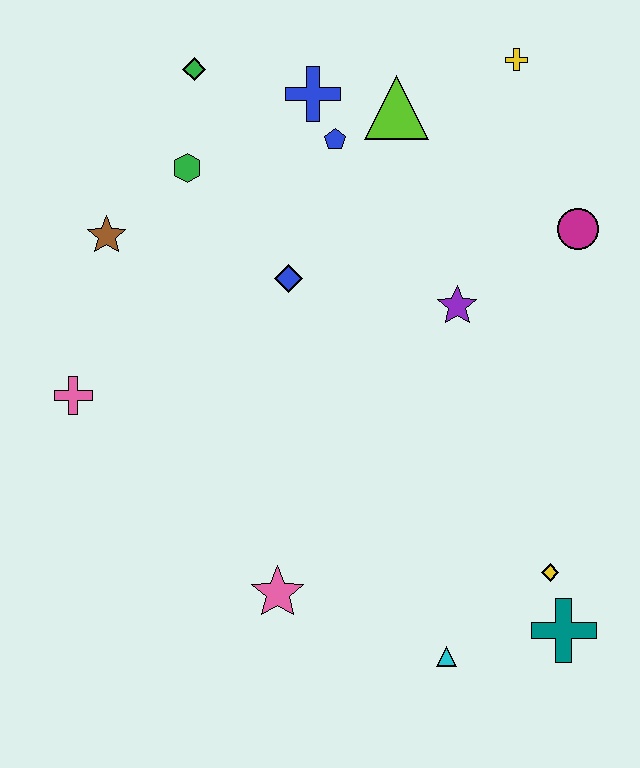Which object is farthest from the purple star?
The pink cross is farthest from the purple star.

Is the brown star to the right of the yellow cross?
No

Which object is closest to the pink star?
The cyan triangle is closest to the pink star.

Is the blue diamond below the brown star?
Yes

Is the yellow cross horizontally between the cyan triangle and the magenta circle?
Yes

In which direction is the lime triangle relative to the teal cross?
The lime triangle is above the teal cross.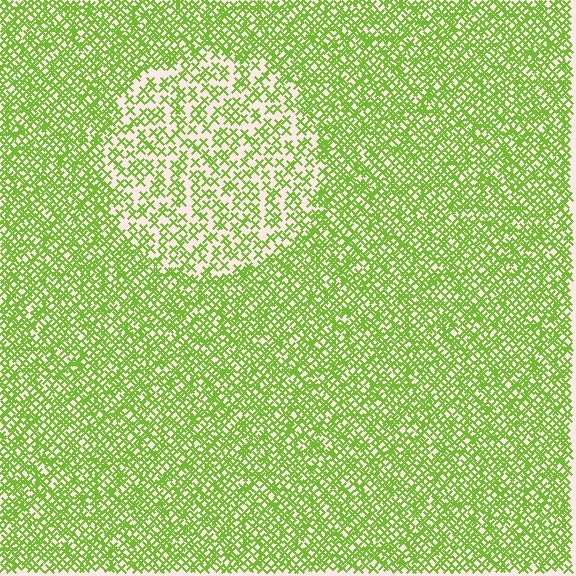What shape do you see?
I see a circle.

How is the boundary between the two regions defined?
The boundary is defined by a change in element density (approximately 2.0x ratio). All elements are the same color, size, and shape.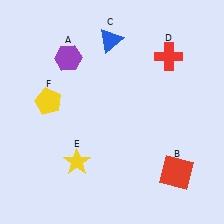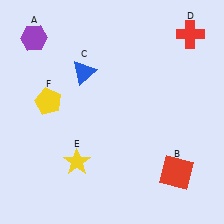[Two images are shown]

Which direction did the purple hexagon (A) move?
The purple hexagon (A) moved left.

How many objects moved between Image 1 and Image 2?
3 objects moved between the two images.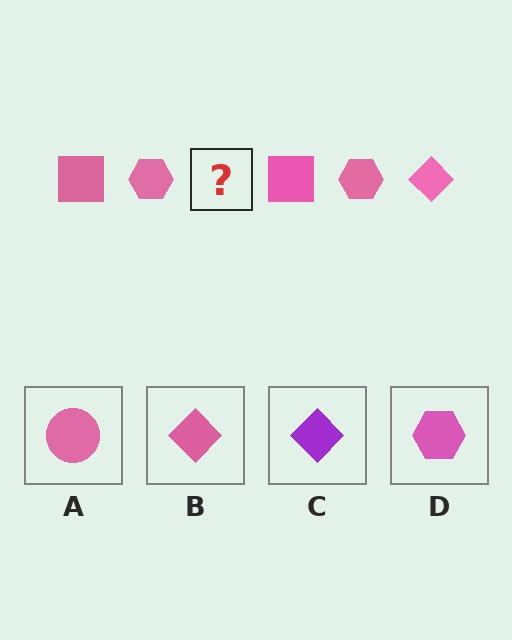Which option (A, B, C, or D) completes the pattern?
B.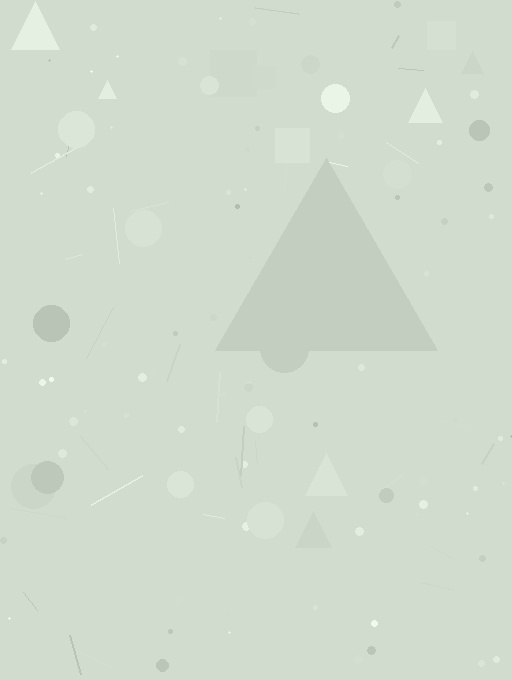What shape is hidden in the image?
A triangle is hidden in the image.